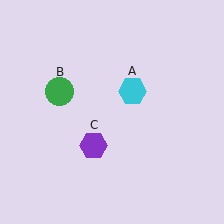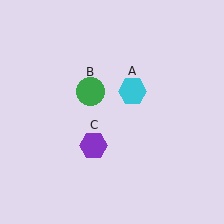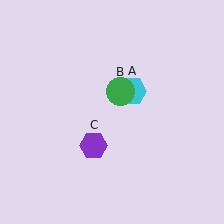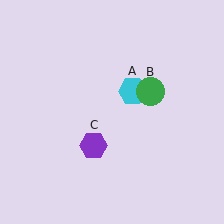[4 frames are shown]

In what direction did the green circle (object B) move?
The green circle (object B) moved right.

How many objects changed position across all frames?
1 object changed position: green circle (object B).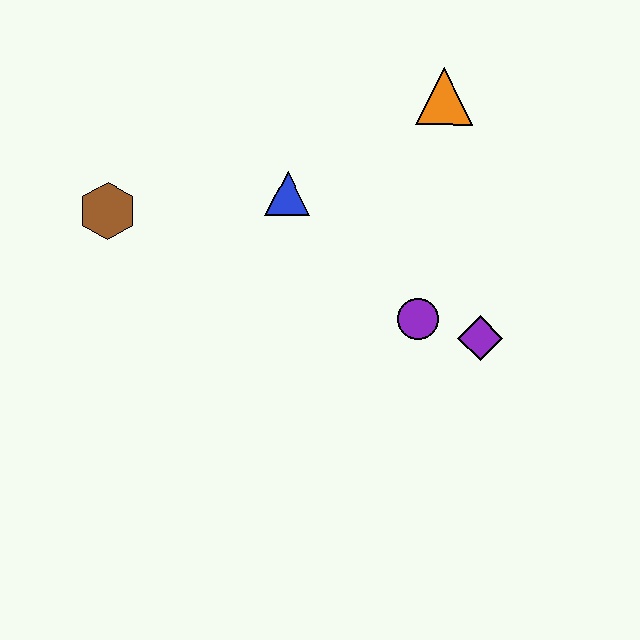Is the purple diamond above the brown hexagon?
No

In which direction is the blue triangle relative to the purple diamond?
The blue triangle is to the left of the purple diamond.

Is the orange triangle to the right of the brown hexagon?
Yes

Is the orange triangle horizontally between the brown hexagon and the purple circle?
No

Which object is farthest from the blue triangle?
The purple diamond is farthest from the blue triangle.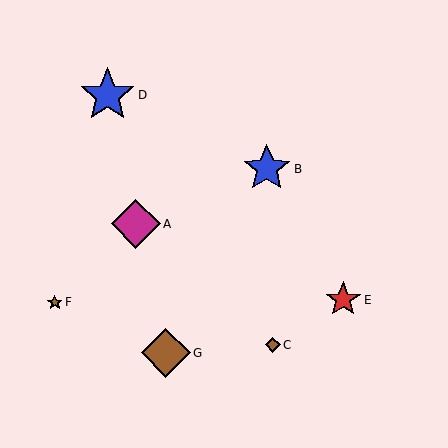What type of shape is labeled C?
Shape C is a brown diamond.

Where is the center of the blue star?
The center of the blue star is at (267, 169).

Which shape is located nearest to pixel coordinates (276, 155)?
The blue star (labeled B) at (267, 169) is nearest to that location.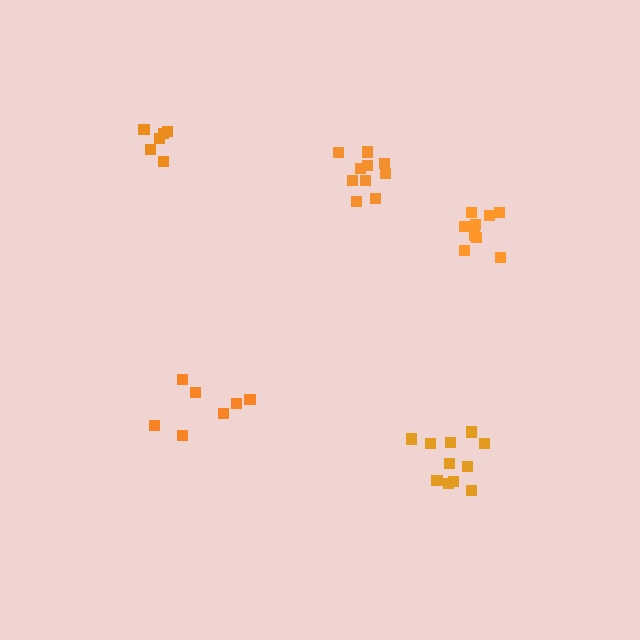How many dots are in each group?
Group 1: 6 dots, Group 2: 10 dots, Group 3: 9 dots, Group 4: 7 dots, Group 5: 11 dots (43 total).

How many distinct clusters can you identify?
There are 5 distinct clusters.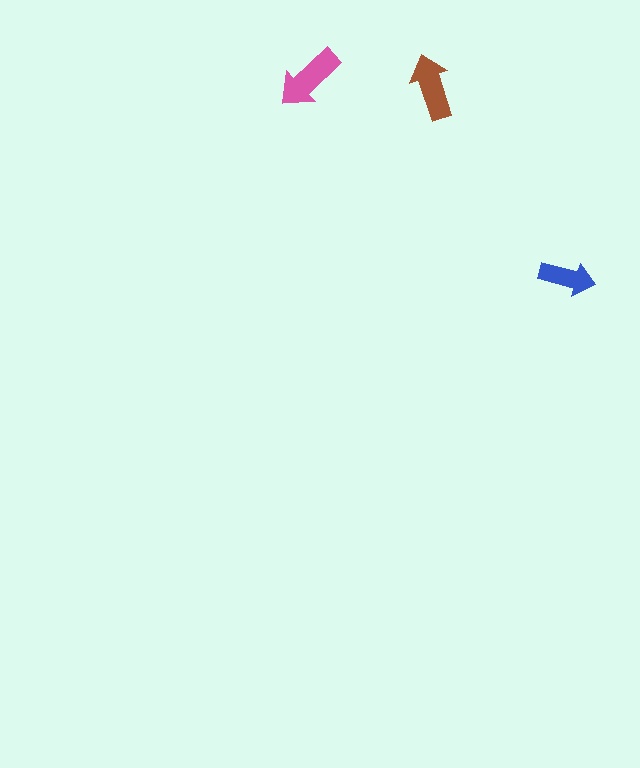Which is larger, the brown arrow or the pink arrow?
The pink one.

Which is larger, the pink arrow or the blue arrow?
The pink one.